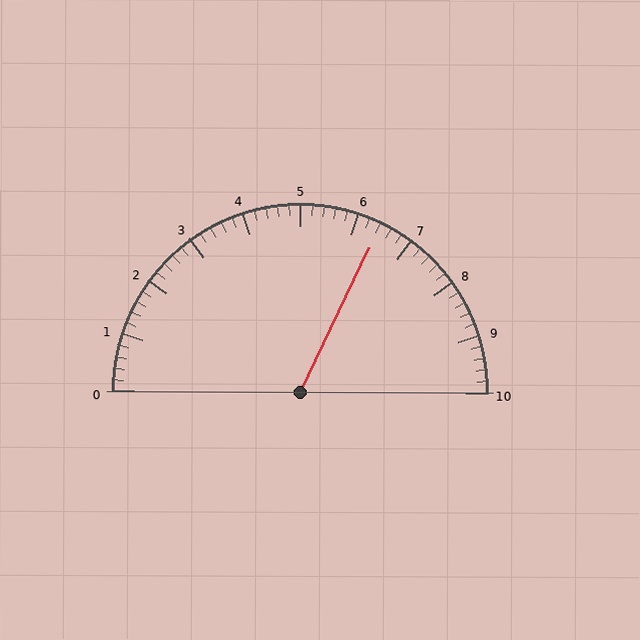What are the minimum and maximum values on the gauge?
The gauge ranges from 0 to 10.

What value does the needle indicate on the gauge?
The needle indicates approximately 6.4.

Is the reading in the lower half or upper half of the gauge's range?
The reading is in the upper half of the range (0 to 10).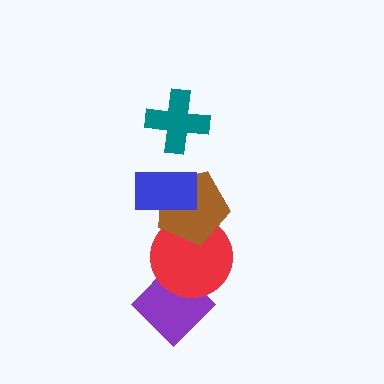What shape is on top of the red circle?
The brown pentagon is on top of the red circle.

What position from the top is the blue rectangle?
The blue rectangle is 2nd from the top.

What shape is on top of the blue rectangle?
The teal cross is on top of the blue rectangle.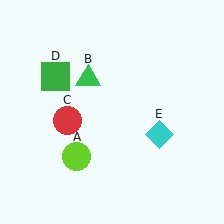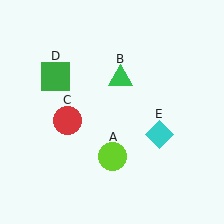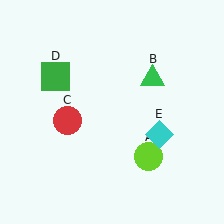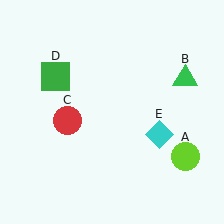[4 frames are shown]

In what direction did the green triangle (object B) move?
The green triangle (object B) moved right.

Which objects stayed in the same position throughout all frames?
Red circle (object C) and green square (object D) and cyan diamond (object E) remained stationary.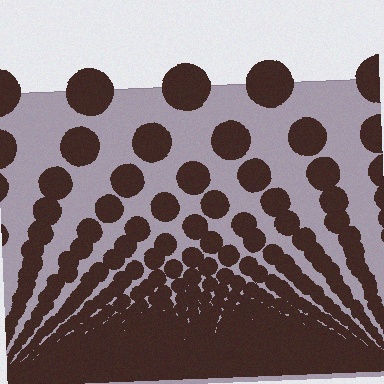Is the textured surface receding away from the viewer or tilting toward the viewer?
The surface appears to tilt toward the viewer. Texture elements get larger and sparser toward the top.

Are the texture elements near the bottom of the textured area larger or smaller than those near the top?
Smaller. The gradient is inverted — elements near the bottom are smaller and denser.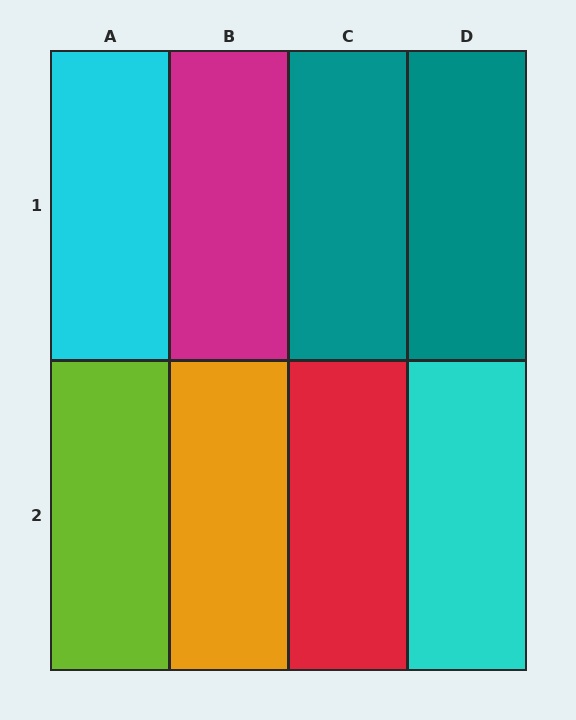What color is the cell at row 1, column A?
Cyan.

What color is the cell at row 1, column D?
Teal.